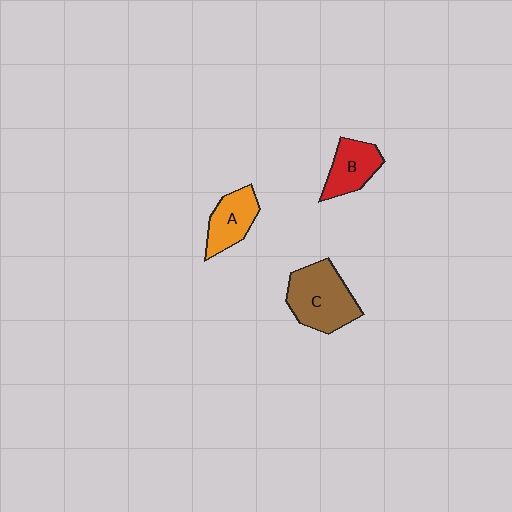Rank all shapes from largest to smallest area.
From largest to smallest: C (brown), A (orange), B (red).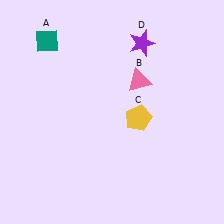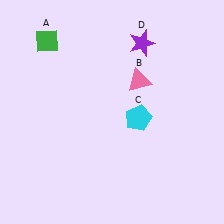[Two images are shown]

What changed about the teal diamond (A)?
In Image 1, A is teal. In Image 2, it changed to green.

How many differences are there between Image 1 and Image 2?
There are 2 differences between the two images.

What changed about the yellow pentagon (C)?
In Image 1, C is yellow. In Image 2, it changed to cyan.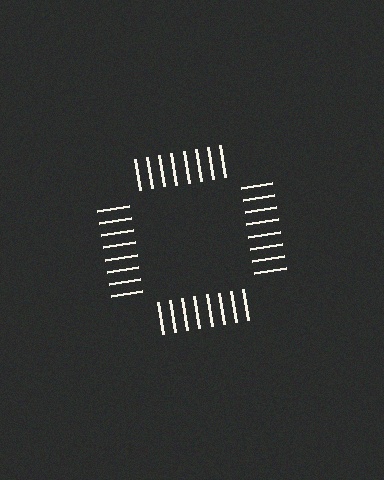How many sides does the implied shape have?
4 sides — the line-ends trace a square.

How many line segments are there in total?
32 — 8 along each of the 4 edges.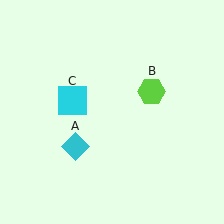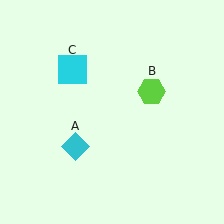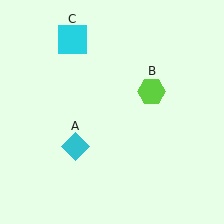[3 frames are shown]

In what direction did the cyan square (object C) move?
The cyan square (object C) moved up.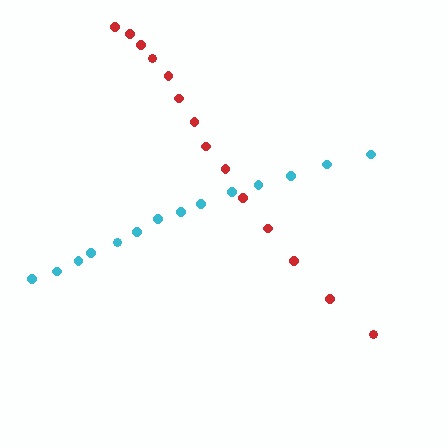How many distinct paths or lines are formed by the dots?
There are 2 distinct paths.